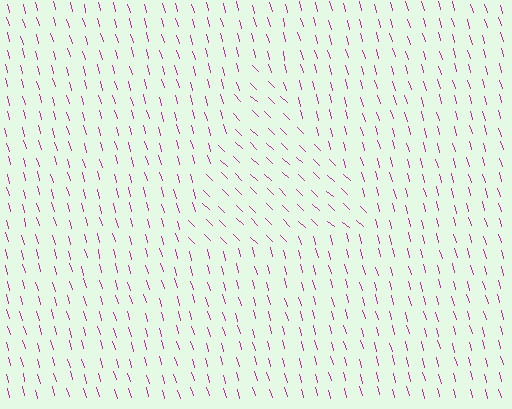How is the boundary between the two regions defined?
The boundary is defined purely by a change in line orientation (approximately 31 degrees difference). All lines are the same color and thickness.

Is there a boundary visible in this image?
Yes, there is a texture boundary formed by a change in line orientation.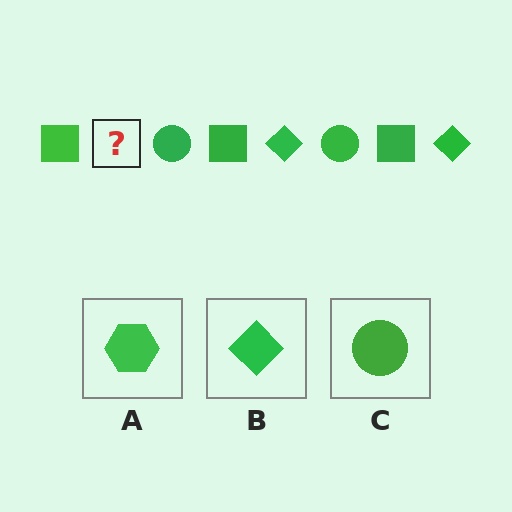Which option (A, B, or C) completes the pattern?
B.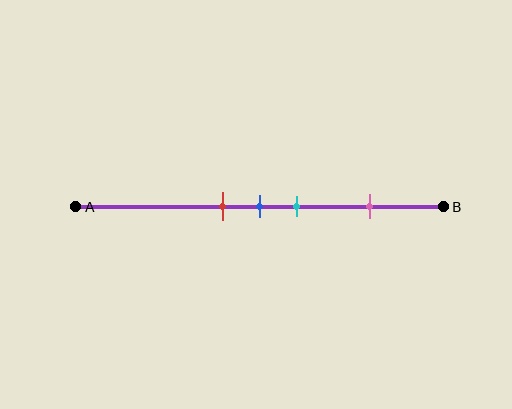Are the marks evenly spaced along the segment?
No, the marks are not evenly spaced.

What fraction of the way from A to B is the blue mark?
The blue mark is approximately 50% (0.5) of the way from A to B.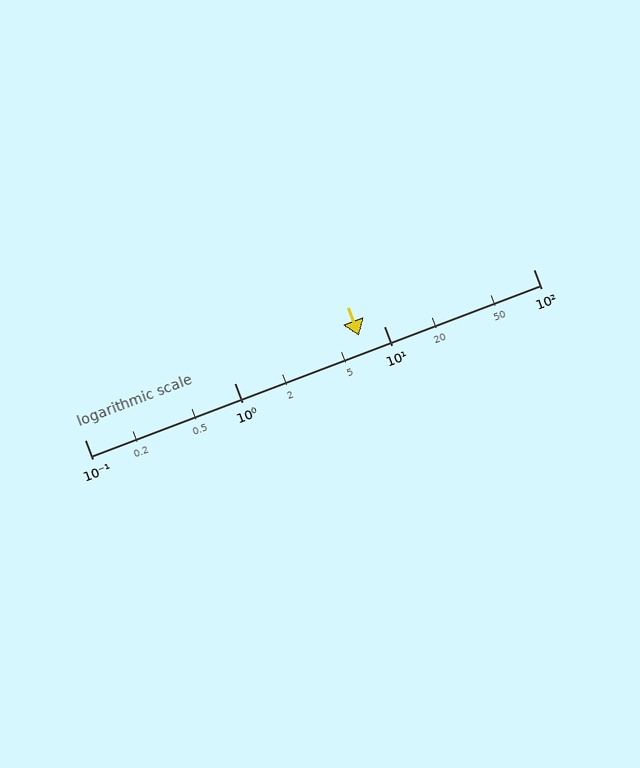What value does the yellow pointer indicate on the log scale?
The pointer indicates approximately 6.8.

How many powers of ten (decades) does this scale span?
The scale spans 3 decades, from 0.1 to 100.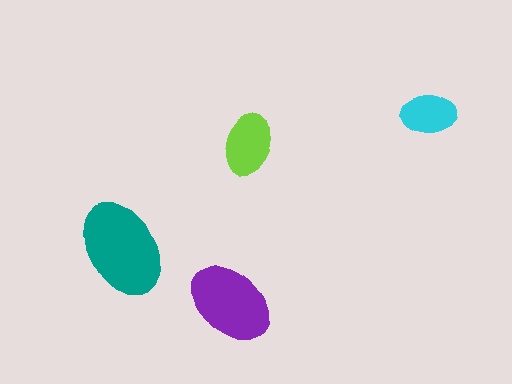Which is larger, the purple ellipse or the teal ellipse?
The teal one.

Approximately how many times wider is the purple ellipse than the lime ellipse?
About 1.5 times wider.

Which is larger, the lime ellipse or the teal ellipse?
The teal one.